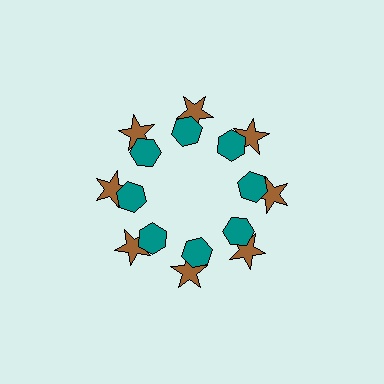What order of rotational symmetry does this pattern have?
This pattern has 8-fold rotational symmetry.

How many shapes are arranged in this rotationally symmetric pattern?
There are 16 shapes, arranged in 8 groups of 2.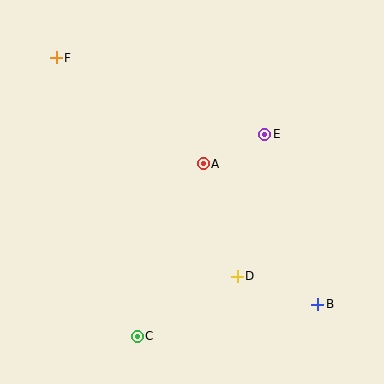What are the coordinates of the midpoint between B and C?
The midpoint between B and C is at (228, 320).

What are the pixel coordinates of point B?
Point B is at (318, 304).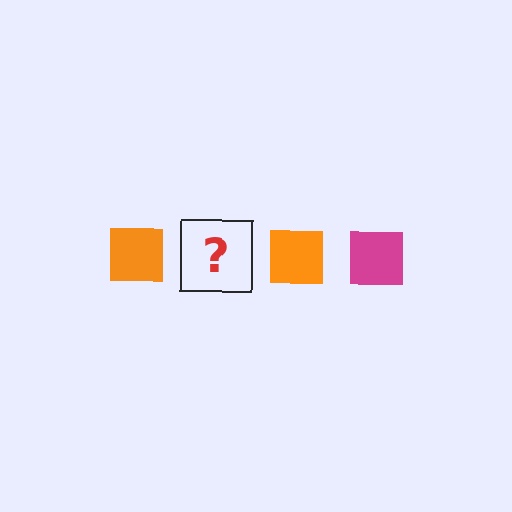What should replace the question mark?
The question mark should be replaced with a magenta square.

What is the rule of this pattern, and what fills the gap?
The rule is that the pattern cycles through orange, magenta squares. The gap should be filled with a magenta square.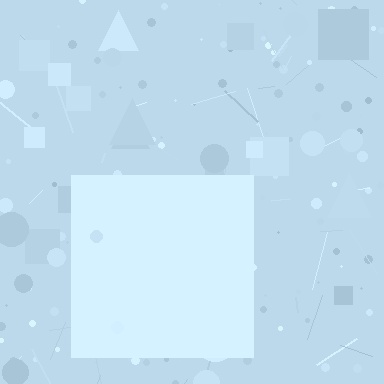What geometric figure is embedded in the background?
A square is embedded in the background.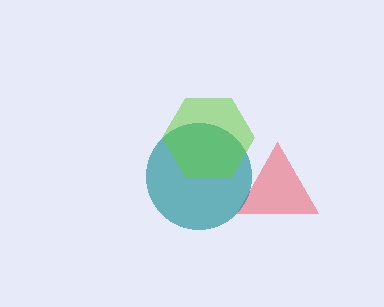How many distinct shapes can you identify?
There are 3 distinct shapes: a red triangle, a teal circle, a lime hexagon.